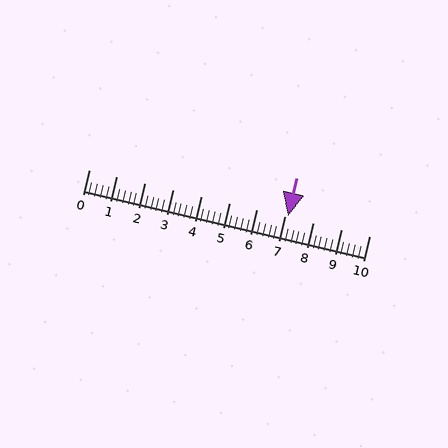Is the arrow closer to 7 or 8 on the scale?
The arrow is closer to 7.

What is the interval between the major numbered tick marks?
The major tick marks are spaced 1 units apart.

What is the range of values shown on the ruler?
The ruler shows values from 0 to 10.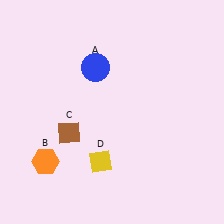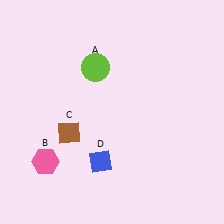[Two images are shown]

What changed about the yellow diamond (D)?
In Image 1, D is yellow. In Image 2, it changed to blue.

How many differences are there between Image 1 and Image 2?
There are 3 differences between the two images.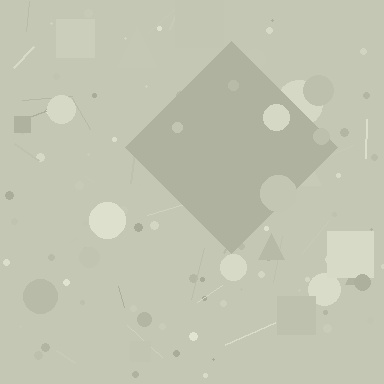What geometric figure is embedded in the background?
A diamond is embedded in the background.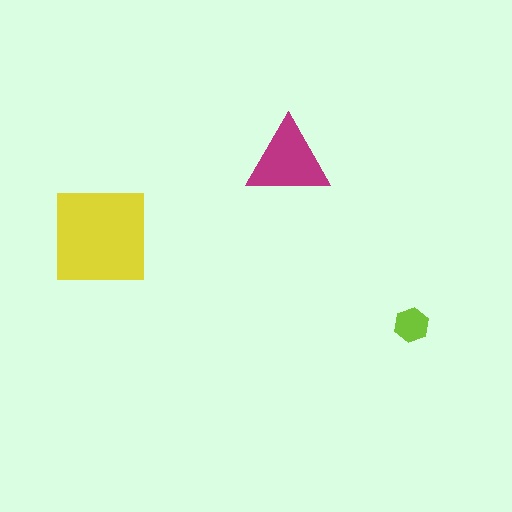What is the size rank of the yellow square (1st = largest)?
1st.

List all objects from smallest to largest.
The lime hexagon, the magenta triangle, the yellow square.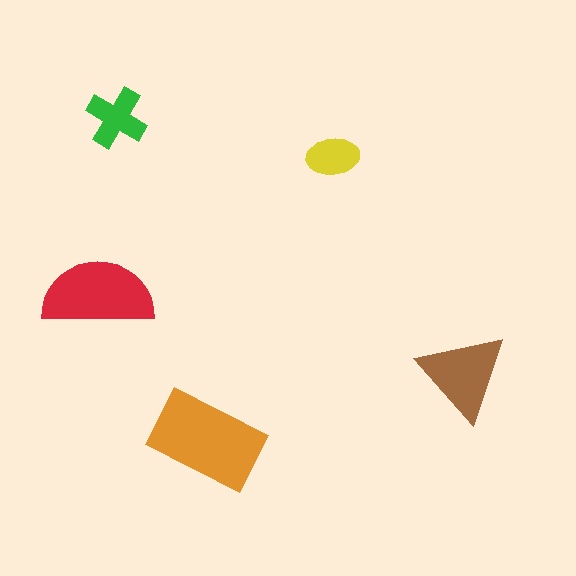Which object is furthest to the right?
The brown triangle is rightmost.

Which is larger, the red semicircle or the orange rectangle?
The orange rectangle.